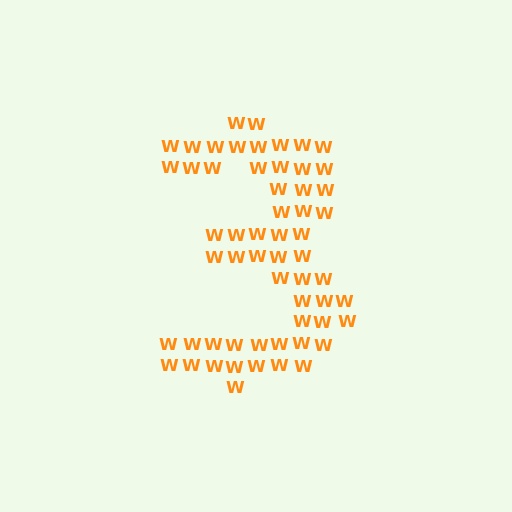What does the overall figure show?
The overall figure shows the digit 3.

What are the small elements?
The small elements are letter W's.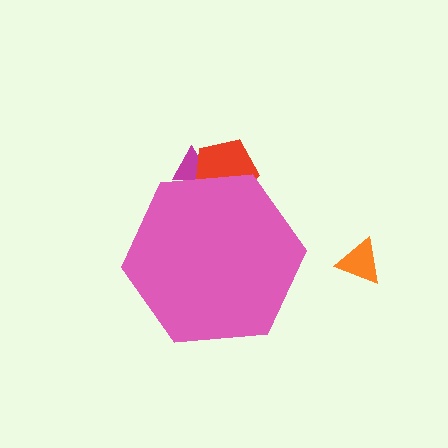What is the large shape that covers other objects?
A pink hexagon.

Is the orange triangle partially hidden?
No, the orange triangle is fully visible.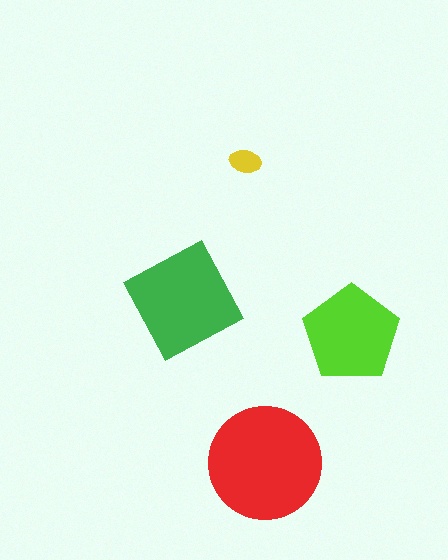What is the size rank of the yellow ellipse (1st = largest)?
4th.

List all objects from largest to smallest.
The red circle, the green diamond, the lime pentagon, the yellow ellipse.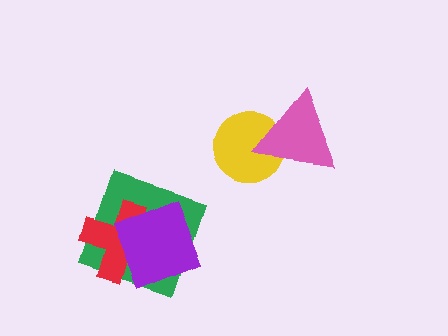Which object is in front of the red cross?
The purple diamond is in front of the red cross.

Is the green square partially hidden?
Yes, it is partially covered by another shape.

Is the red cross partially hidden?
Yes, it is partially covered by another shape.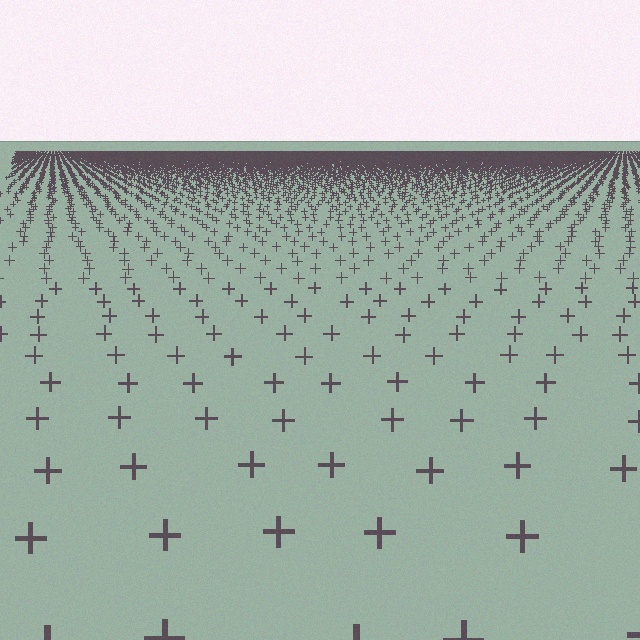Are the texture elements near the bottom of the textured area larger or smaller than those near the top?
Larger. Near the bottom, elements are closer to the viewer and appear at a bigger on-screen size.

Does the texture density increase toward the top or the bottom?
Density increases toward the top.